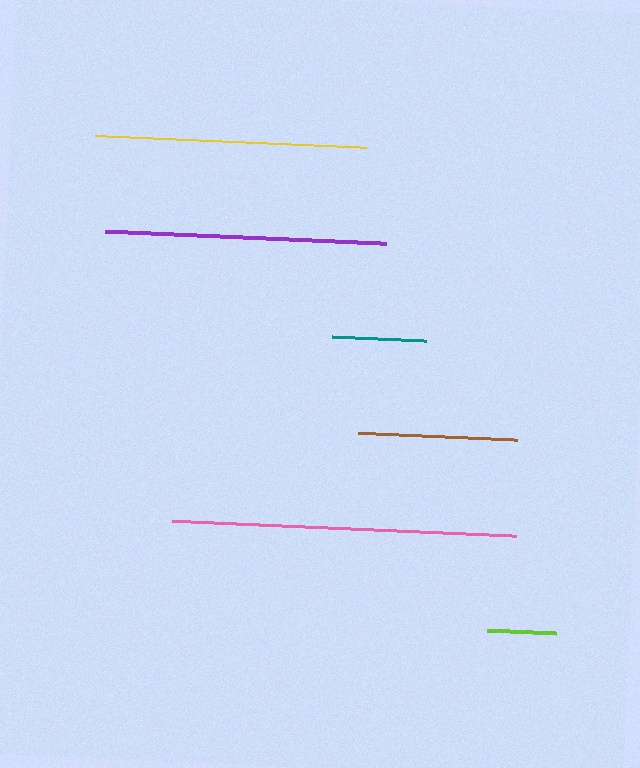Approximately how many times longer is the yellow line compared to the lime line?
The yellow line is approximately 3.9 times the length of the lime line.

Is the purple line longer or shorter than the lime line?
The purple line is longer than the lime line.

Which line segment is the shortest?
The lime line is the shortest at approximately 69 pixels.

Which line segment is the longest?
The pink line is the longest at approximately 344 pixels.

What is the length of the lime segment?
The lime segment is approximately 69 pixels long.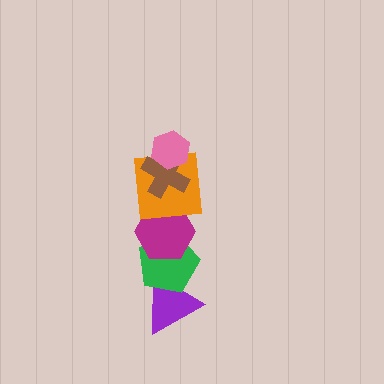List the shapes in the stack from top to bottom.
From top to bottom: the pink hexagon, the brown cross, the orange square, the magenta hexagon, the green pentagon, the purple triangle.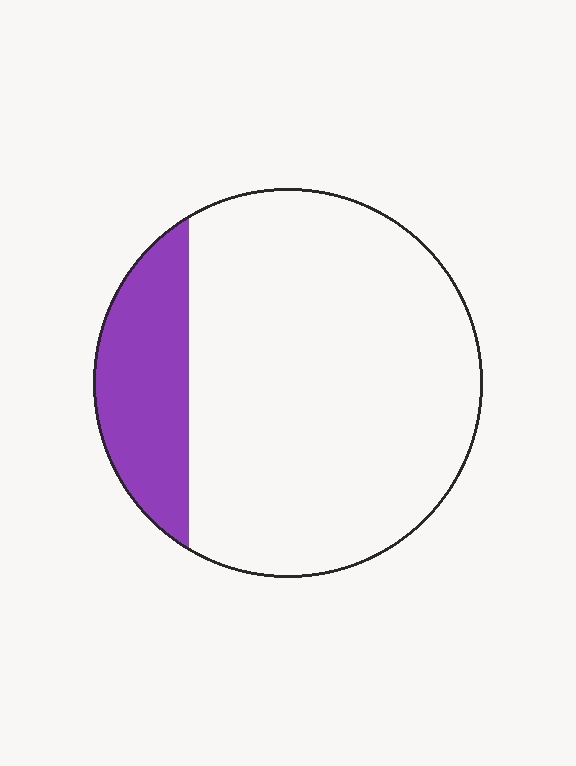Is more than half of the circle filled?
No.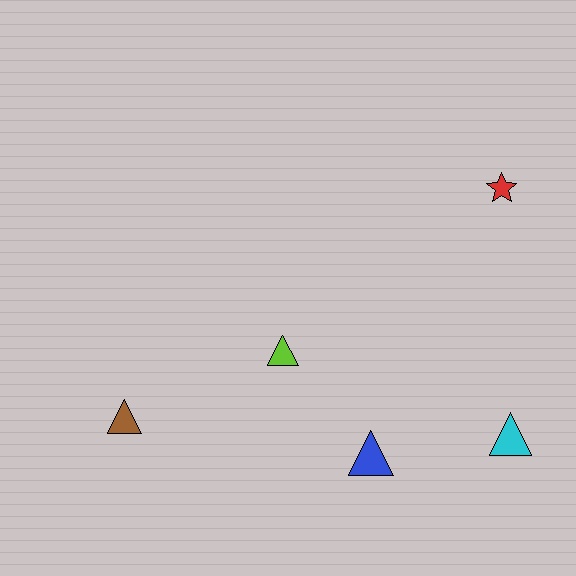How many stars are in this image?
There is 1 star.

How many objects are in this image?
There are 5 objects.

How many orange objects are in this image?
There are no orange objects.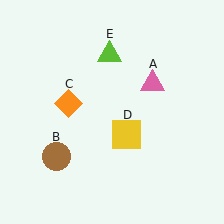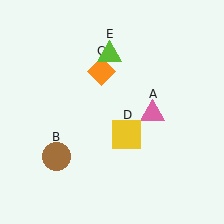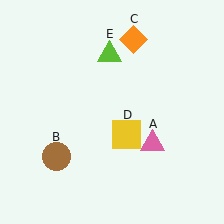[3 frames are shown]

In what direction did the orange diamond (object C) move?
The orange diamond (object C) moved up and to the right.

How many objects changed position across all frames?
2 objects changed position: pink triangle (object A), orange diamond (object C).